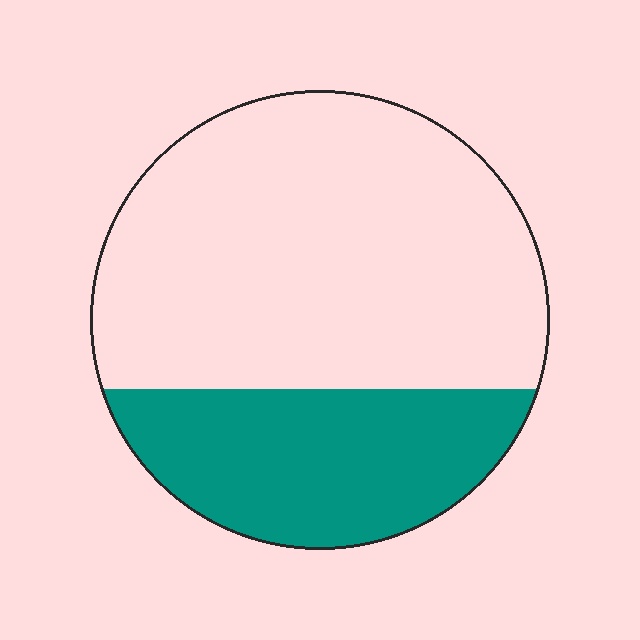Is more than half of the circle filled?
No.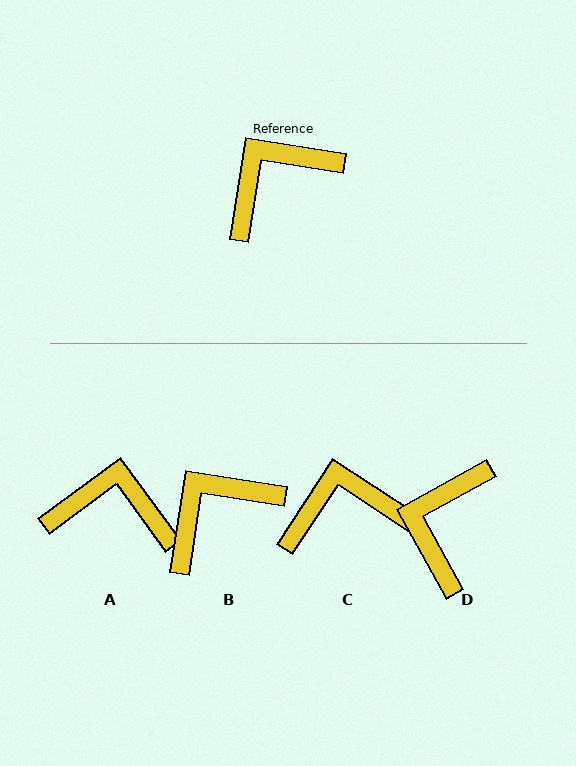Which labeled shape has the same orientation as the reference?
B.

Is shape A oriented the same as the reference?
No, it is off by about 45 degrees.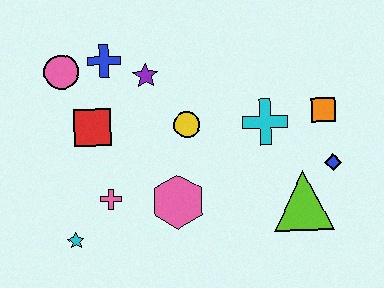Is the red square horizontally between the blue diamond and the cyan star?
Yes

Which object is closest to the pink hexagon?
The pink cross is closest to the pink hexagon.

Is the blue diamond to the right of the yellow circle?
Yes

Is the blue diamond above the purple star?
No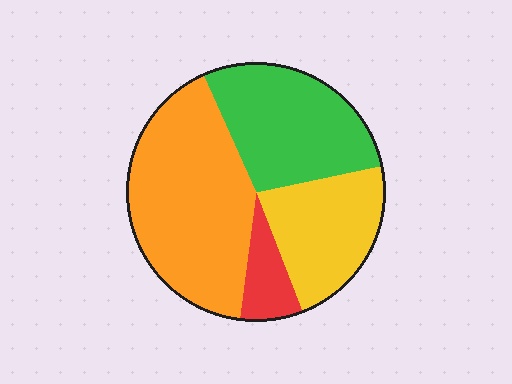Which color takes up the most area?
Orange, at roughly 40%.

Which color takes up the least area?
Red, at roughly 10%.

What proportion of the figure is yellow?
Yellow covers 22% of the figure.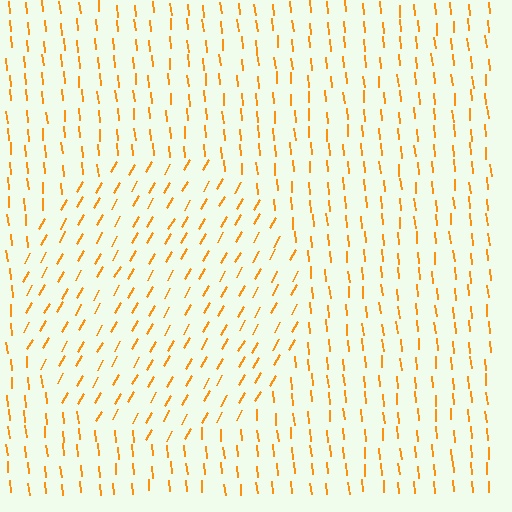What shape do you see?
I see a circle.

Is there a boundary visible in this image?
Yes, there is a texture boundary formed by a change in line orientation.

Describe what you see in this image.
The image is filled with small orange line segments. A circle region in the image has lines oriented differently from the surrounding lines, creating a visible texture boundary.